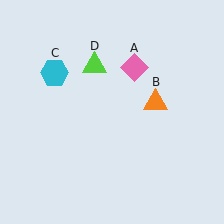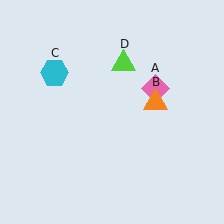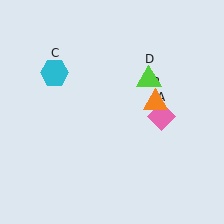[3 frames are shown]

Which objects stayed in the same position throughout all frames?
Orange triangle (object B) and cyan hexagon (object C) remained stationary.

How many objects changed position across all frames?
2 objects changed position: pink diamond (object A), lime triangle (object D).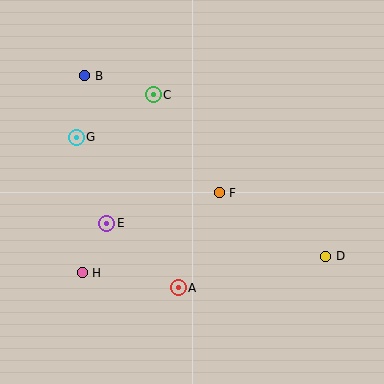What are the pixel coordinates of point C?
Point C is at (153, 95).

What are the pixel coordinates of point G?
Point G is at (76, 138).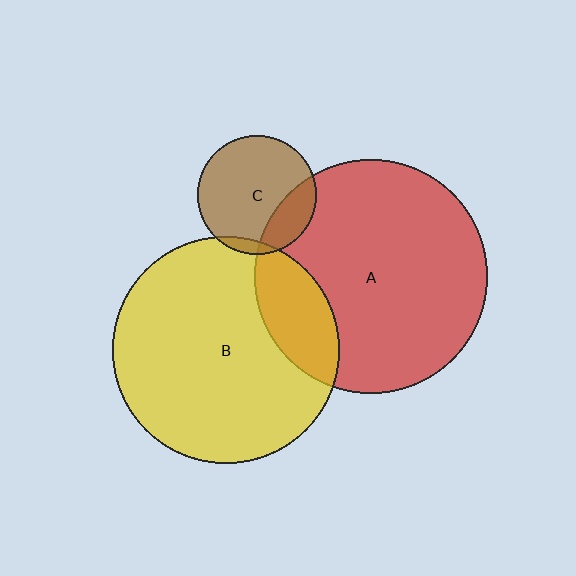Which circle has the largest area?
Circle A (red).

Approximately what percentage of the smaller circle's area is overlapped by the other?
Approximately 5%.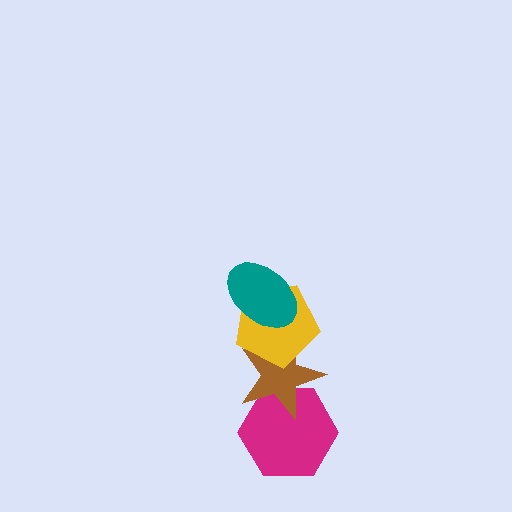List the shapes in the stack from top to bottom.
From top to bottom: the teal ellipse, the yellow pentagon, the brown star, the magenta hexagon.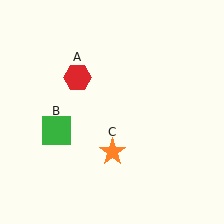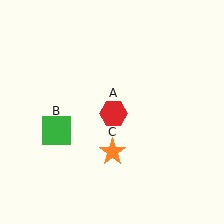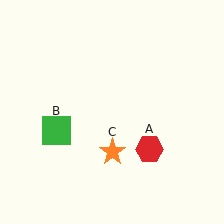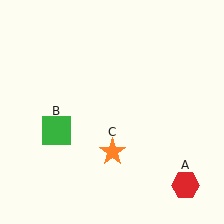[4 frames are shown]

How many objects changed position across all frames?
1 object changed position: red hexagon (object A).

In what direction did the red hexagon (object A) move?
The red hexagon (object A) moved down and to the right.